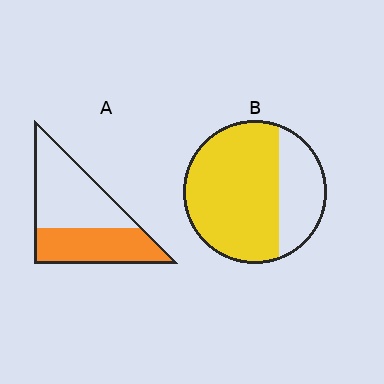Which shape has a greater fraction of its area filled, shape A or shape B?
Shape B.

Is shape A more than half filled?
No.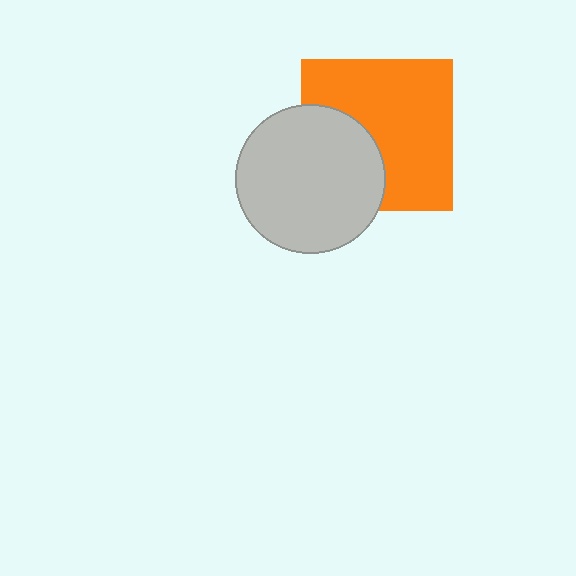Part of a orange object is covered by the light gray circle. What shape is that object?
It is a square.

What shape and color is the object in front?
The object in front is a light gray circle.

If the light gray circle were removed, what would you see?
You would see the complete orange square.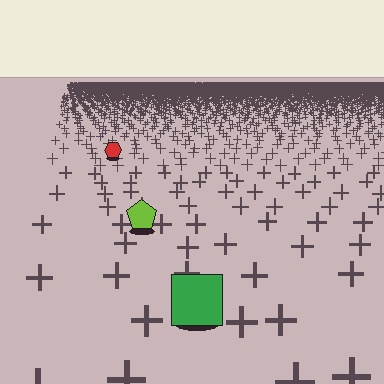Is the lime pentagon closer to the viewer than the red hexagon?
Yes. The lime pentagon is closer — you can tell from the texture gradient: the ground texture is coarser near it.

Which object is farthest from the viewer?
The red hexagon is farthest from the viewer. It appears smaller and the ground texture around it is denser.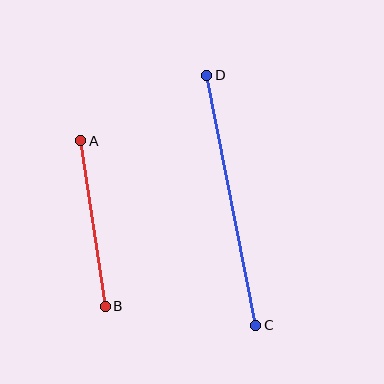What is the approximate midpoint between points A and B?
The midpoint is at approximately (93, 223) pixels.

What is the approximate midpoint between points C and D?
The midpoint is at approximately (231, 200) pixels.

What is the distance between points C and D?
The distance is approximately 255 pixels.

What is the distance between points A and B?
The distance is approximately 167 pixels.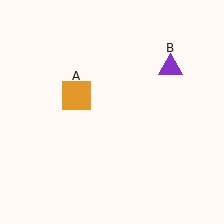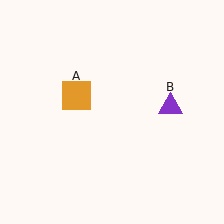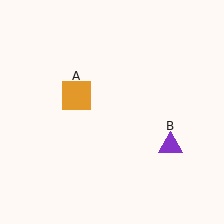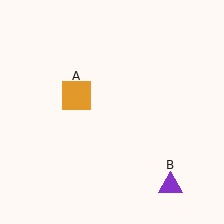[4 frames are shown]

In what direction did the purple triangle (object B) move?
The purple triangle (object B) moved down.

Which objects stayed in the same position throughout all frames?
Orange square (object A) remained stationary.